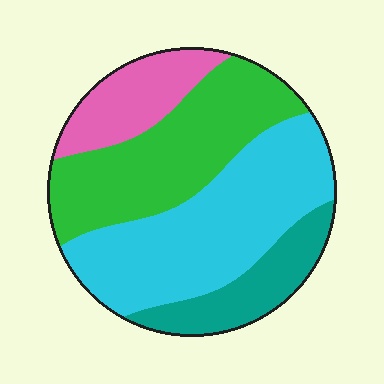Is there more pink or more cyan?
Cyan.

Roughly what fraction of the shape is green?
Green takes up about one third (1/3) of the shape.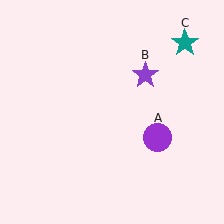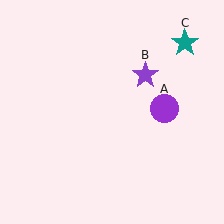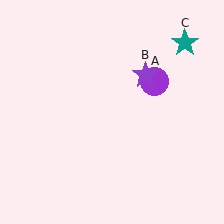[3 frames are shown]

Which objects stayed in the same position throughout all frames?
Purple star (object B) and teal star (object C) remained stationary.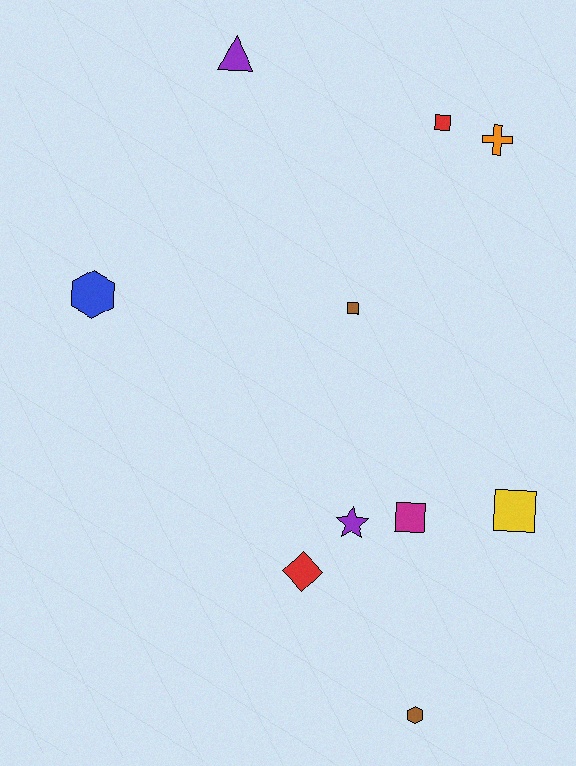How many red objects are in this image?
There are 2 red objects.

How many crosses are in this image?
There is 1 cross.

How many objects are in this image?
There are 10 objects.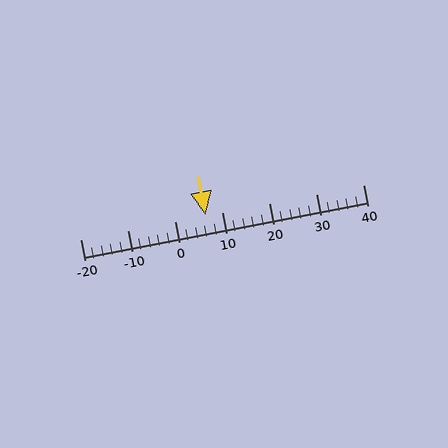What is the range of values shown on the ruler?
The ruler shows values from -20 to 40.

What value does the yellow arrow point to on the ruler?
The yellow arrow points to approximately 6.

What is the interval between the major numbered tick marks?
The major tick marks are spaced 10 units apart.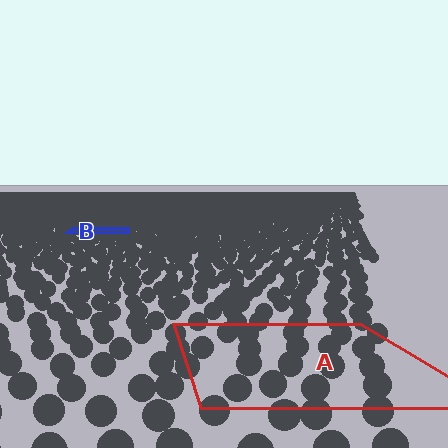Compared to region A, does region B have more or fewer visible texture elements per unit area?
Region B has more texture elements per unit area — they are packed more densely because it is farther away.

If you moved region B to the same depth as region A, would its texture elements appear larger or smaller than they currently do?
They would appear larger. At a closer depth, the same texture elements are projected at a bigger on-screen size.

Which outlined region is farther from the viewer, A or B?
Region B is farther from the viewer — the texture elements inside it appear smaller and more densely packed.